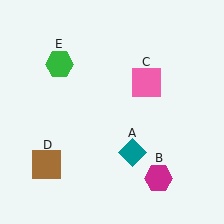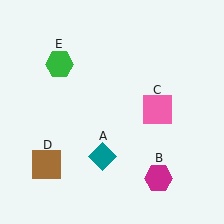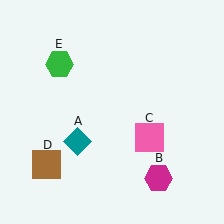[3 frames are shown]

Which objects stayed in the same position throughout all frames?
Magenta hexagon (object B) and brown square (object D) and green hexagon (object E) remained stationary.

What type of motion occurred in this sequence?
The teal diamond (object A), pink square (object C) rotated clockwise around the center of the scene.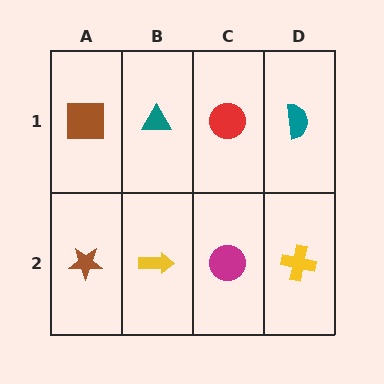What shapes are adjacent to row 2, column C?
A red circle (row 1, column C), a yellow arrow (row 2, column B), a yellow cross (row 2, column D).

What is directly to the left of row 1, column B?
A brown square.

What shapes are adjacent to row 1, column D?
A yellow cross (row 2, column D), a red circle (row 1, column C).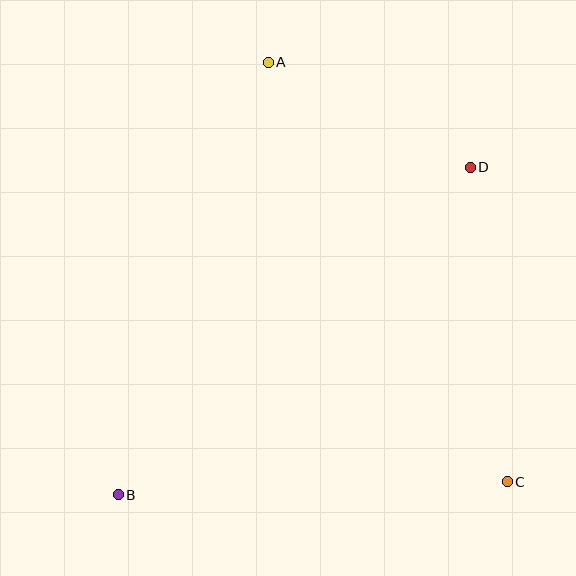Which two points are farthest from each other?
Points A and C are farthest from each other.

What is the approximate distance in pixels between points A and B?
The distance between A and B is approximately 458 pixels.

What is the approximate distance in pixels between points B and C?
The distance between B and C is approximately 389 pixels.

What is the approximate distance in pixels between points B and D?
The distance between B and D is approximately 481 pixels.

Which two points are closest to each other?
Points A and D are closest to each other.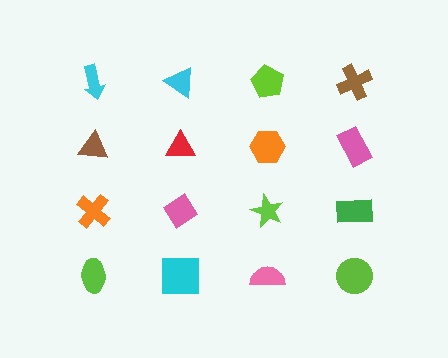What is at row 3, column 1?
An orange cross.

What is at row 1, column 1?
A cyan arrow.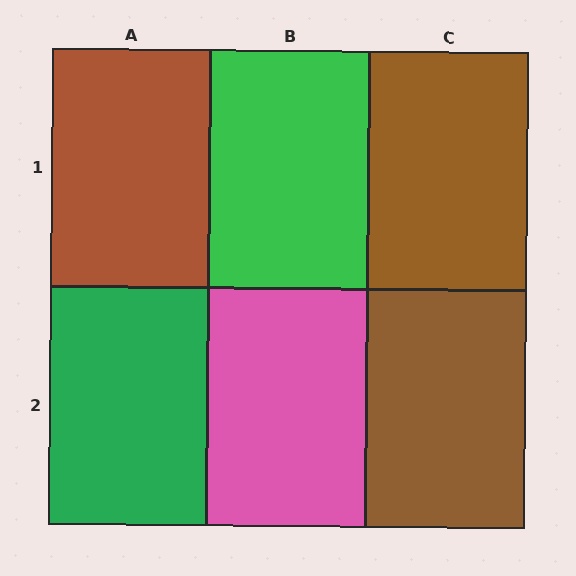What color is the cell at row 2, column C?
Brown.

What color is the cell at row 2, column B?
Pink.